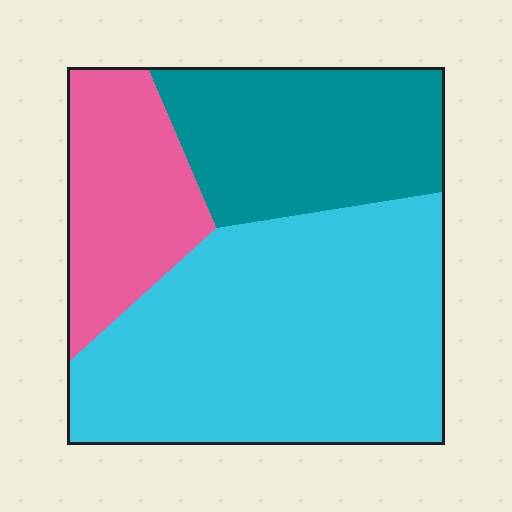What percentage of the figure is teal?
Teal takes up between a sixth and a third of the figure.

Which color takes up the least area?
Pink, at roughly 20%.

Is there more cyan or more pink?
Cyan.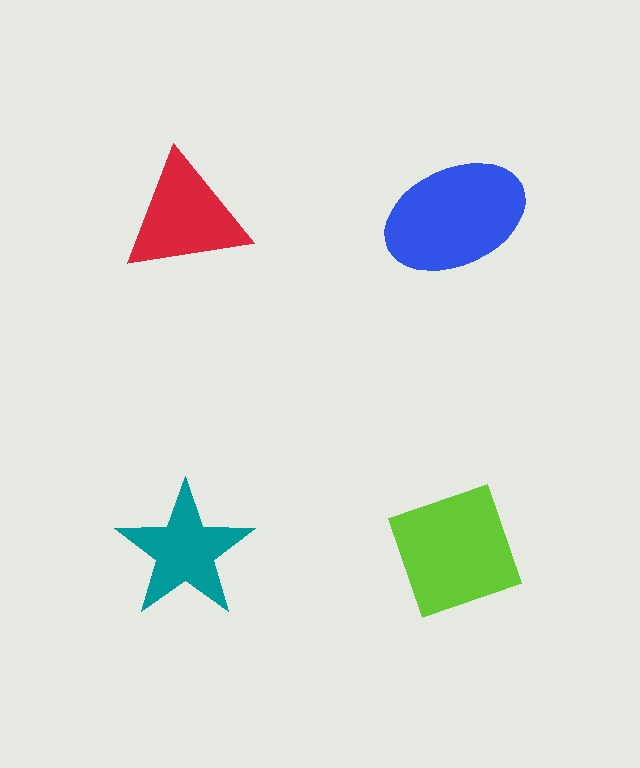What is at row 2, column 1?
A teal star.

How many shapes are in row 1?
2 shapes.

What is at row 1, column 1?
A red triangle.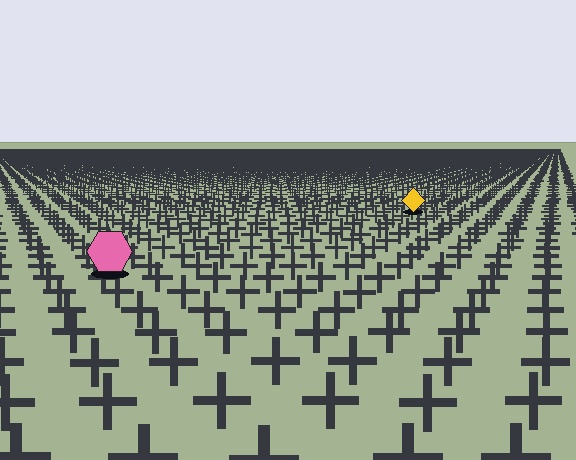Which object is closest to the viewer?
The pink hexagon is closest. The texture marks near it are larger and more spread out.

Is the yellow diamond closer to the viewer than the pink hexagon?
No. The pink hexagon is closer — you can tell from the texture gradient: the ground texture is coarser near it.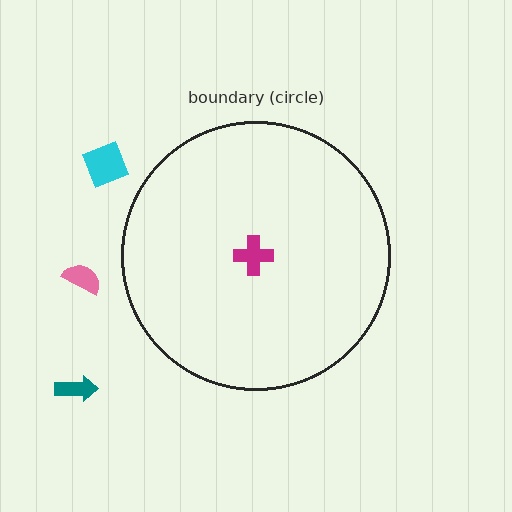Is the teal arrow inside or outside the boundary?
Outside.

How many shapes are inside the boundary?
1 inside, 3 outside.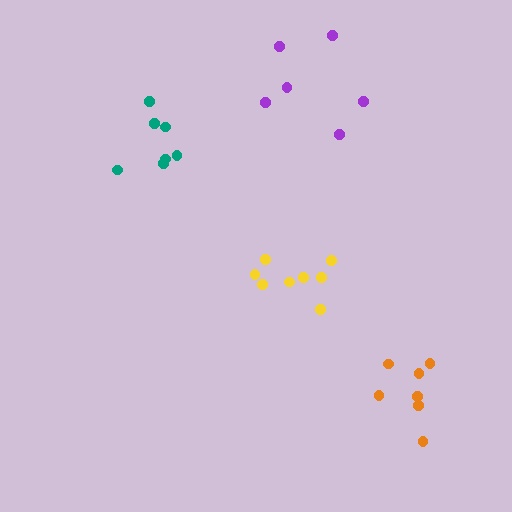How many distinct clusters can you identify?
There are 4 distinct clusters.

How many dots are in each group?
Group 1: 7 dots, Group 2: 8 dots, Group 3: 7 dots, Group 4: 6 dots (28 total).